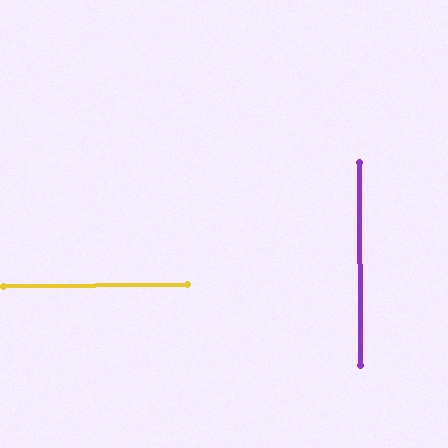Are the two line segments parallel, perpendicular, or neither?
Perpendicular — they meet at approximately 90°.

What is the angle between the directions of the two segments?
Approximately 90 degrees.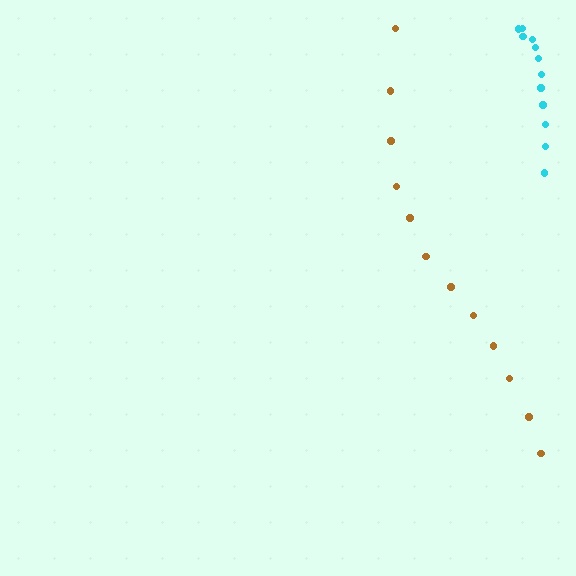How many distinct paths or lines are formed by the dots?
There are 2 distinct paths.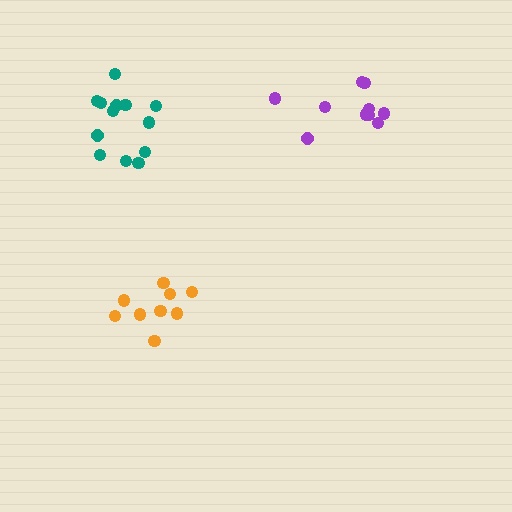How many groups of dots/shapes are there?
There are 3 groups.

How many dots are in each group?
Group 1: 10 dots, Group 2: 9 dots, Group 3: 13 dots (32 total).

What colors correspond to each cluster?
The clusters are colored: purple, orange, teal.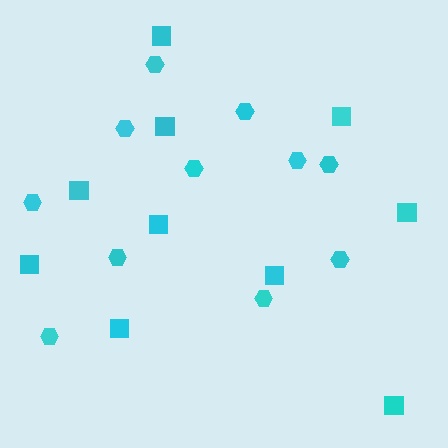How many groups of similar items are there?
There are 2 groups: one group of squares (10) and one group of hexagons (11).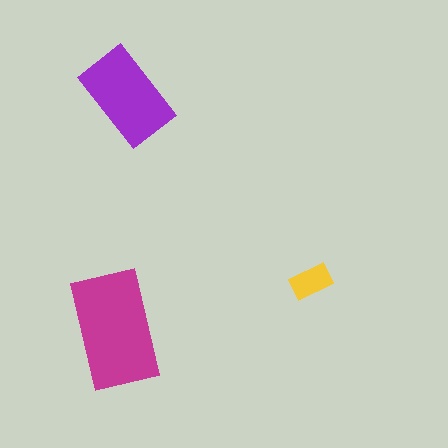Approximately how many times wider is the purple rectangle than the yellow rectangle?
About 2.5 times wider.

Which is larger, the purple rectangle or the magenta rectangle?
The magenta one.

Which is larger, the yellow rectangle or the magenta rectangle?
The magenta one.